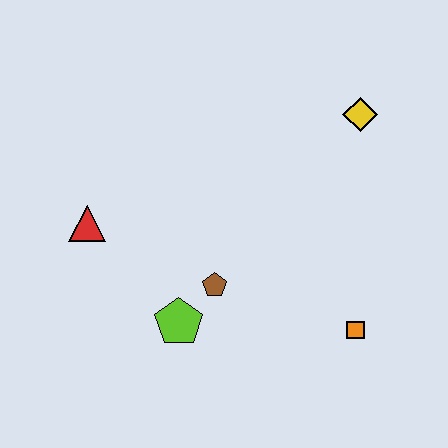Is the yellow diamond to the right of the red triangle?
Yes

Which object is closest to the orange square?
The brown pentagon is closest to the orange square.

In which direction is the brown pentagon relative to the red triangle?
The brown pentagon is to the right of the red triangle.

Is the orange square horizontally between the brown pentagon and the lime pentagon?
No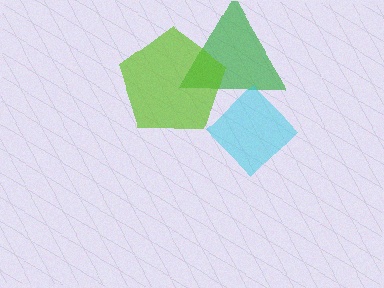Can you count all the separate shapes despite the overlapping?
Yes, there are 3 separate shapes.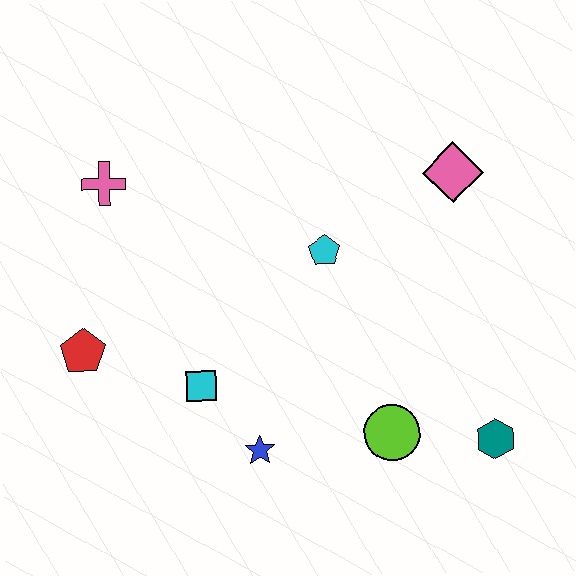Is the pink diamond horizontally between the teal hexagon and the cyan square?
Yes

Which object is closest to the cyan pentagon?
The pink diamond is closest to the cyan pentagon.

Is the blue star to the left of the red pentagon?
No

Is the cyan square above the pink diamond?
No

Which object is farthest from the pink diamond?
The red pentagon is farthest from the pink diamond.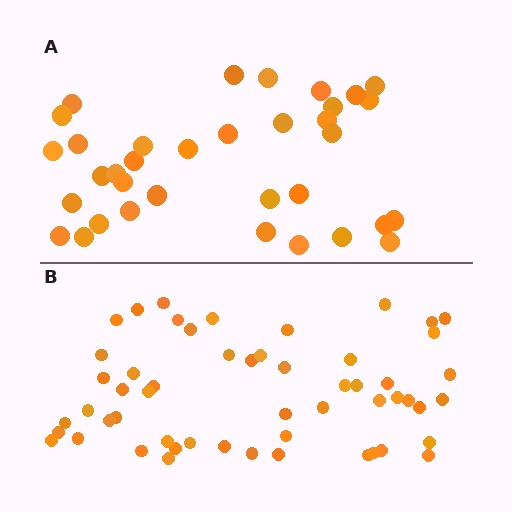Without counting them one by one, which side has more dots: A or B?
Region B (the bottom region) has more dots.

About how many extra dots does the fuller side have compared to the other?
Region B has approximately 20 more dots than region A.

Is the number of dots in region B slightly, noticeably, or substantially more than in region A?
Region B has substantially more. The ratio is roughly 1.5 to 1.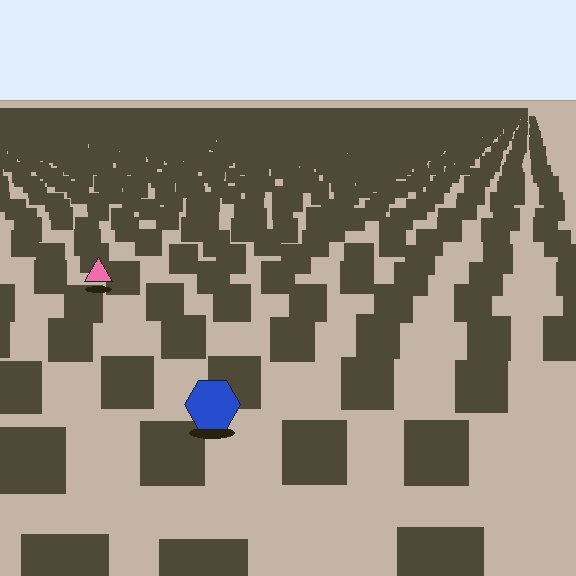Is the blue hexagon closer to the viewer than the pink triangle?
Yes. The blue hexagon is closer — you can tell from the texture gradient: the ground texture is coarser near it.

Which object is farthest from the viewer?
The pink triangle is farthest from the viewer. It appears smaller and the ground texture around it is denser.